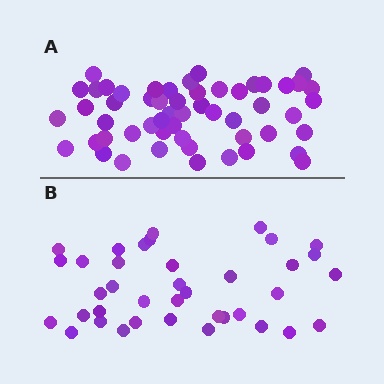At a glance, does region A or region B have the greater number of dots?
Region A (the top region) has more dots.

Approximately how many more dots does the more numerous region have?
Region A has approximately 15 more dots than region B.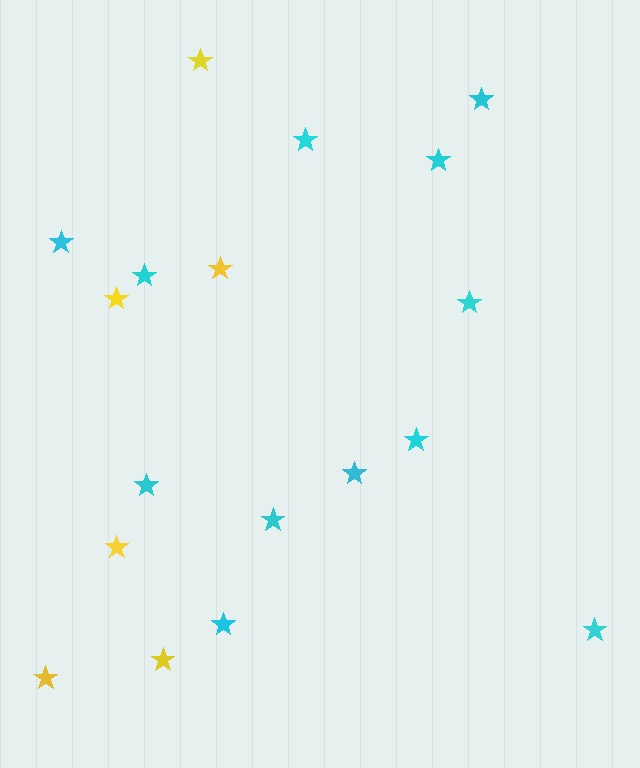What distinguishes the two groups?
There are 2 groups: one group of cyan stars (12) and one group of yellow stars (6).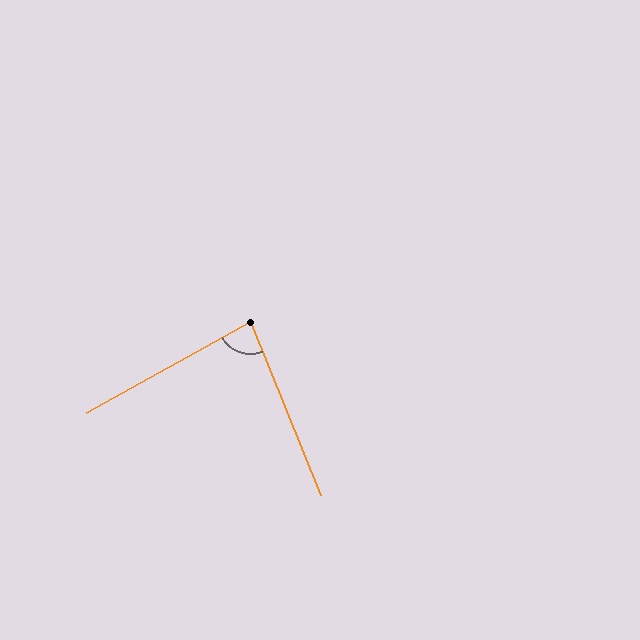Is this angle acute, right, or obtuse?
It is acute.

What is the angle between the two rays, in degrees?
Approximately 83 degrees.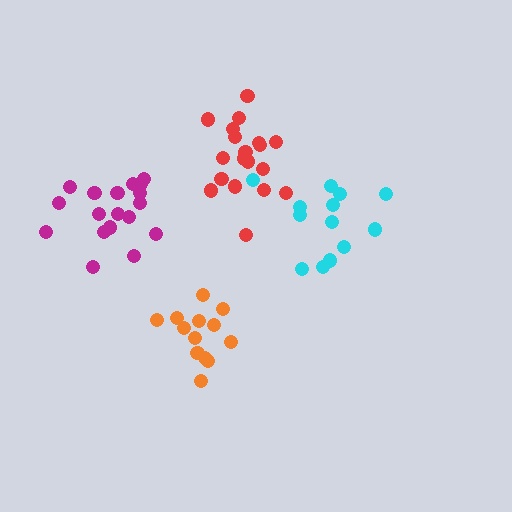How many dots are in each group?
Group 1: 19 dots, Group 2: 13 dots, Group 3: 18 dots, Group 4: 13 dots (63 total).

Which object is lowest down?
The orange cluster is bottommost.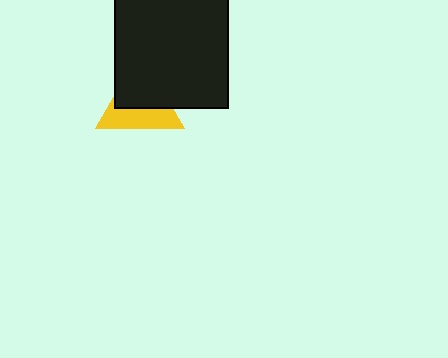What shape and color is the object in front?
The object in front is a black square.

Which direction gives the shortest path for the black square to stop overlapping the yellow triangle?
Moving toward the upper-right gives the shortest separation.